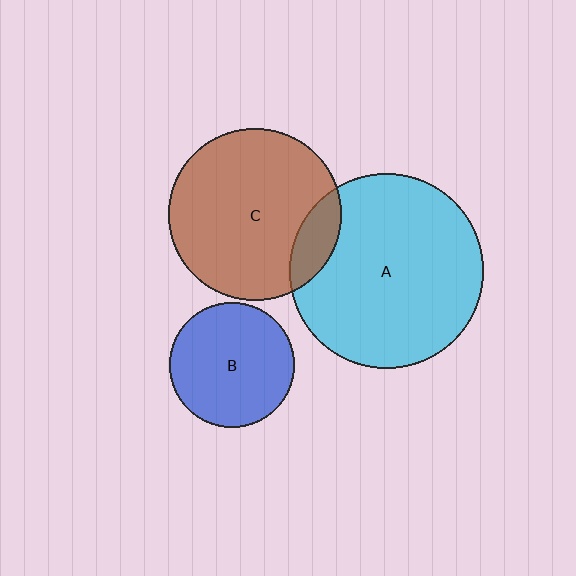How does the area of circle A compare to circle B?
Approximately 2.4 times.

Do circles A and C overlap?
Yes.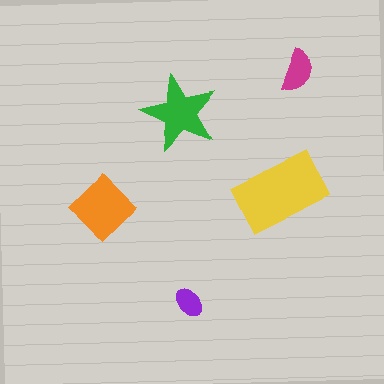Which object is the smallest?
The purple ellipse.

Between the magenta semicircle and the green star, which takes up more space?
The green star.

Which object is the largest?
The yellow rectangle.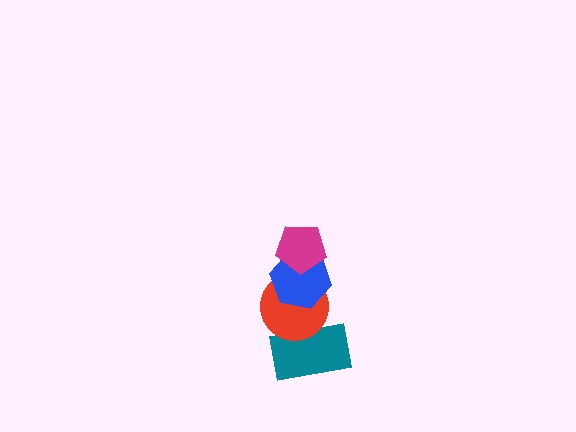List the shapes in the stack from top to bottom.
From top to bottom: the magenta pentagon, the blue hexagon, the red circle, the teal rectangle.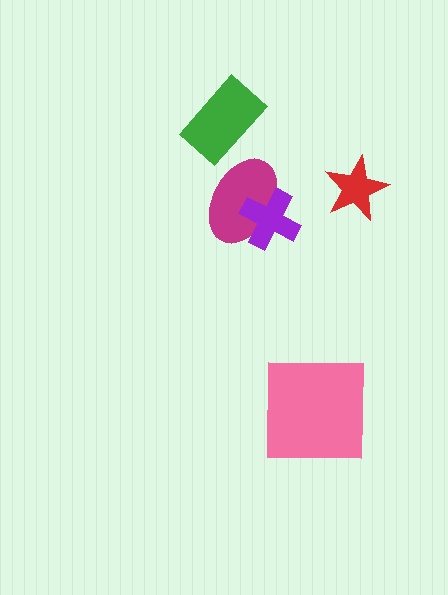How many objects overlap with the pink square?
0 objects overlap with the pink square.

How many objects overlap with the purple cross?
1 object overlaps with the purple cross.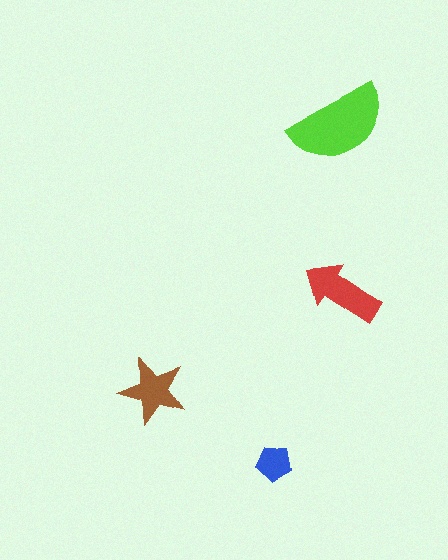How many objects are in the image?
There are 4 objects in the image.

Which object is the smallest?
The blue pentagon.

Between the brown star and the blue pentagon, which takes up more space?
The brown star.